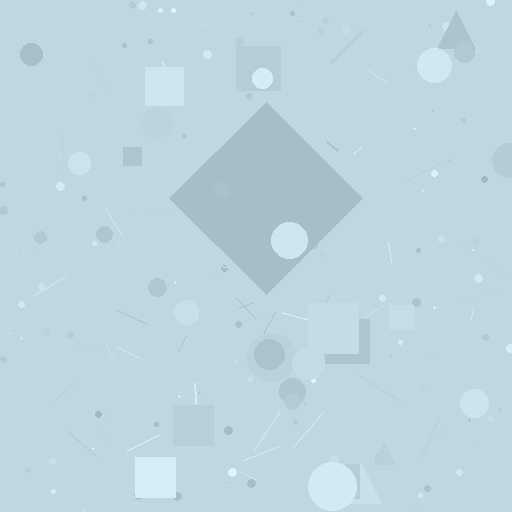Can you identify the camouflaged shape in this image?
The camouflaged shape is a diamond.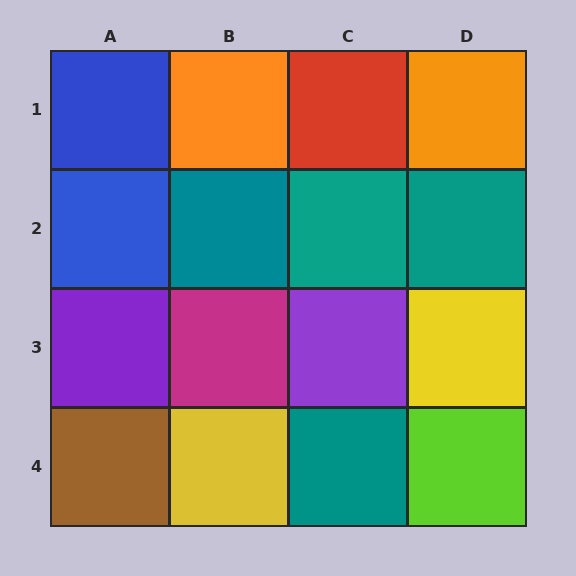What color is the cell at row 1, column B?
Orange.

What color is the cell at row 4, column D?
Lime.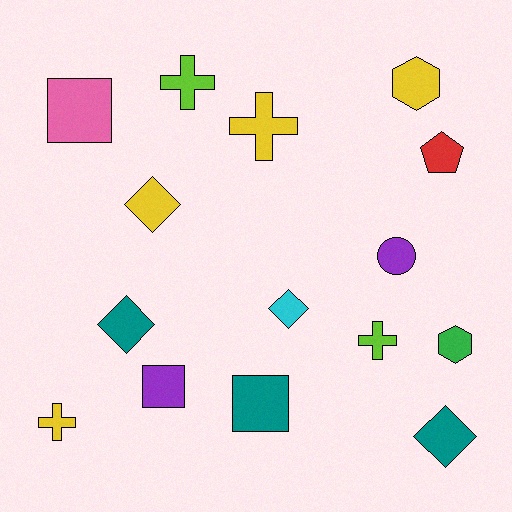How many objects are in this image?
There are 15 objects.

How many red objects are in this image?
There is 1 red object.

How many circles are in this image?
There is 1 circle.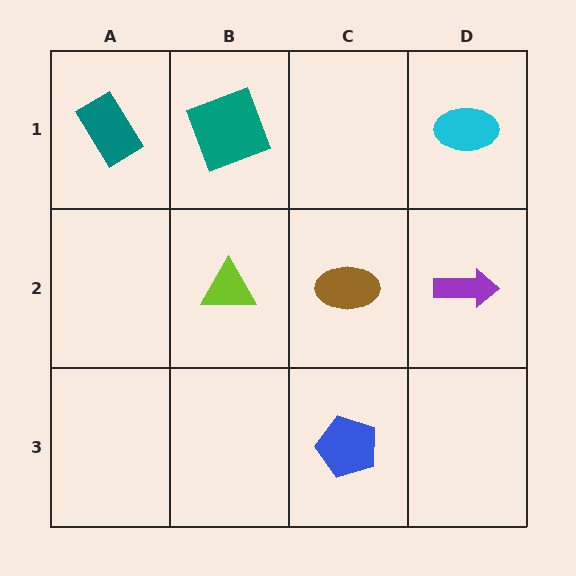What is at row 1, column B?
A teal square.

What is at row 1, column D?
A cyan ellipse.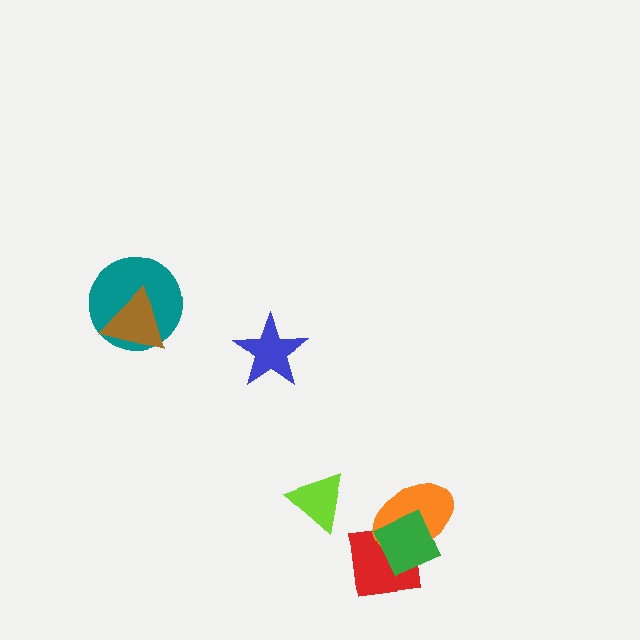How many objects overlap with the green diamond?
2 objects overlap with the green diamond.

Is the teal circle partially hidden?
Yes, it is partially covered by another shape.